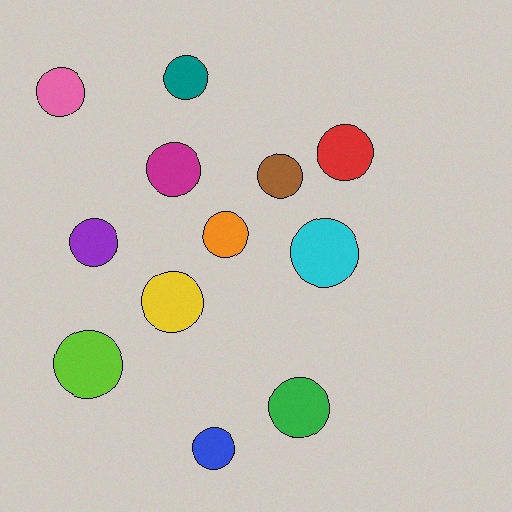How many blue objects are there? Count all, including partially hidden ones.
There is 1 blue object.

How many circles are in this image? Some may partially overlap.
There are 12 circles.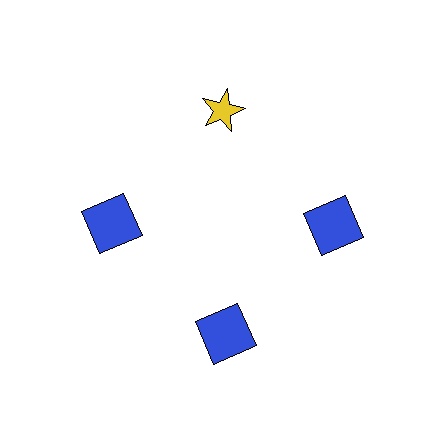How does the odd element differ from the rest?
It differs in both color (yellow instead of blue) and shape (star instead of square).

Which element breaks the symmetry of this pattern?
The yellow star at roughly the 12 o'clock position breaks the symmetry. All other shapes are blue squares.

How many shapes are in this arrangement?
There are 4 shapes arranged in a ring pattern.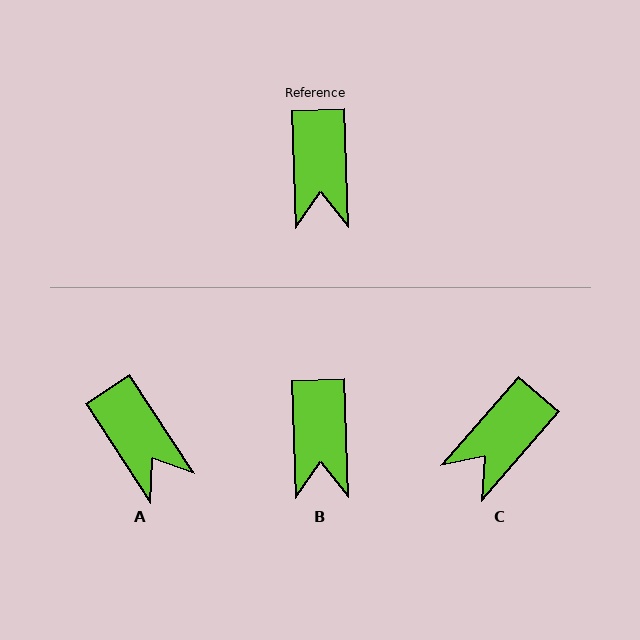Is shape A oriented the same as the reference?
No, it is off by about 31 degrees.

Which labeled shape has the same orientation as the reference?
B.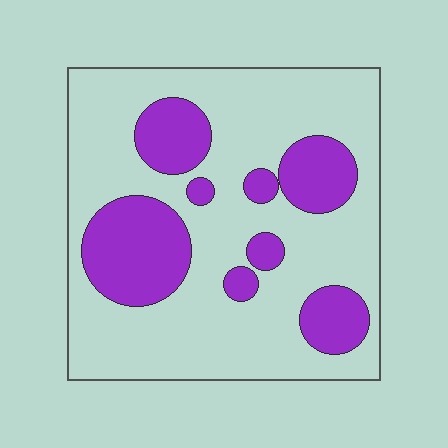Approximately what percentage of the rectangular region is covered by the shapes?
Approximately 30%.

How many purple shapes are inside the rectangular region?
8.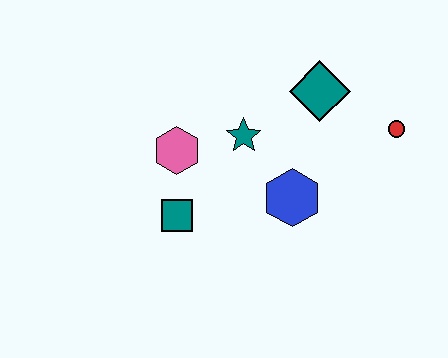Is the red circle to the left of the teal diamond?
No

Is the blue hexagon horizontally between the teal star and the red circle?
Yes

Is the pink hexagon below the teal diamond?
Yes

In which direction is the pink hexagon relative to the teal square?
The pink hexagon is above the teal square.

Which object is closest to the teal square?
The pink hexagon is closest to the teal square.